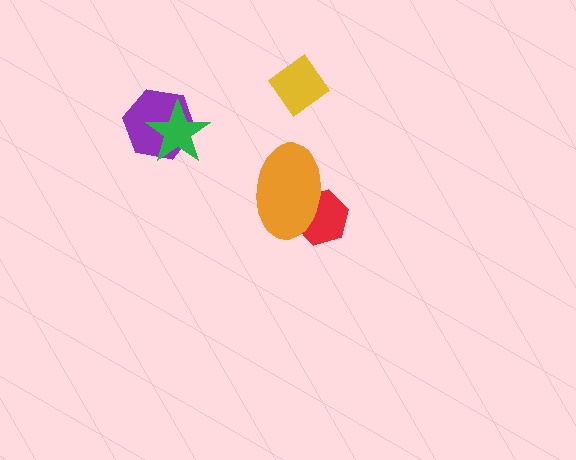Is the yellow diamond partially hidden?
No, no other shape covers it.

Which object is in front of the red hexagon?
The orange ellipse is in front of the red hexagon.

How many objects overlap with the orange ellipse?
1 object overlaps with the orange ellipse.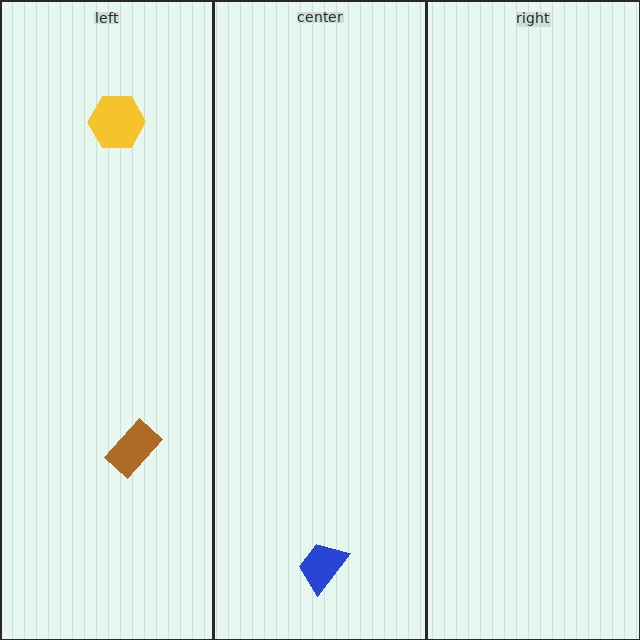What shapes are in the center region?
The blue trapezoid.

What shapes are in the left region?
The yellow hexagon, the brown rectangle.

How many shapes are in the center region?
1.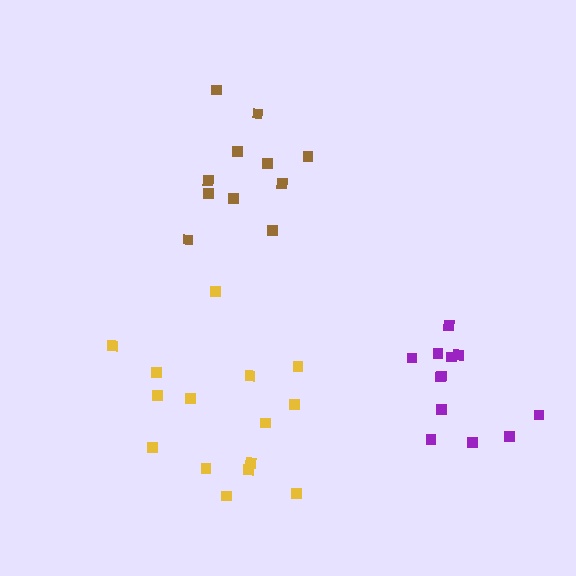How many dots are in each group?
Group 1: 15 dots, Group 2: 11 dots, Group 3: 12 dots (38 total).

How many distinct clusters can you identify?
There are 3 distinct clusters.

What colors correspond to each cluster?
The clusters are colored: yellow, brown, purple.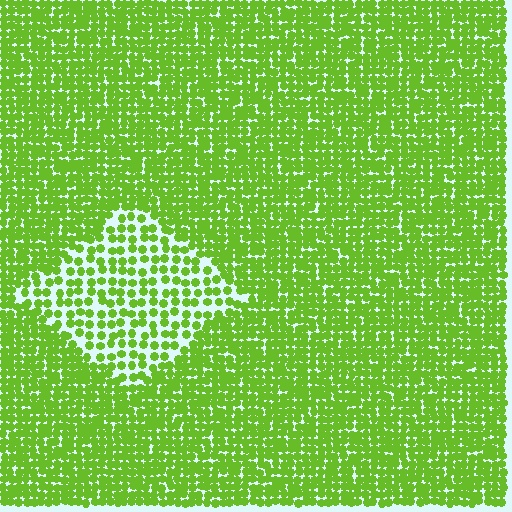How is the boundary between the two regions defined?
The boundary is defined by a change in element density (approximately 2.0x ratio). All elements are the same color, size, and shape.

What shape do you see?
I see a diamond.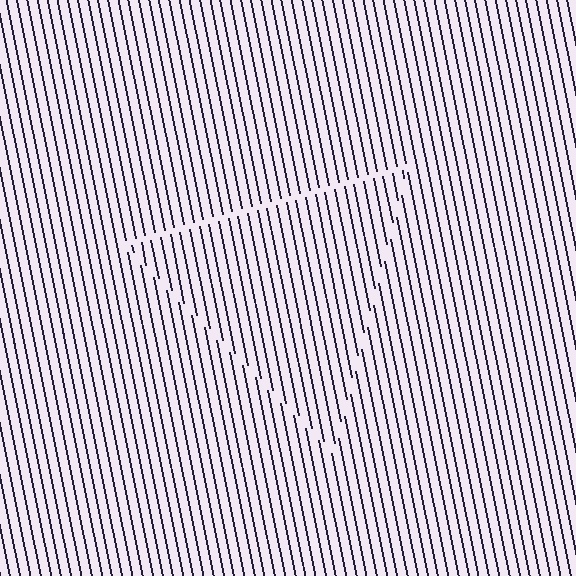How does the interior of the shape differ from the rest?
The interior of the shape contains the same grating, shifted by half a period — the contour is defined by the phase discontinuity where line-ends from the inner and outer gratings abut.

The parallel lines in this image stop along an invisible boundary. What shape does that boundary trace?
An illusory triangle. The interior of the shape contains the same grating, shifted by half a period — the contour is defined by the phase discontinuity where line-ends from the inner and outer gratings abut.